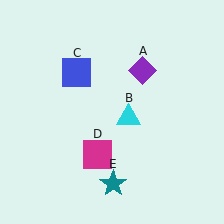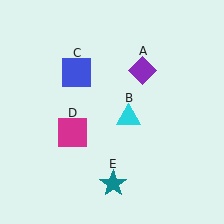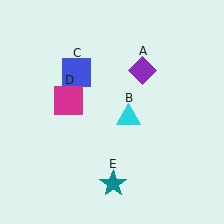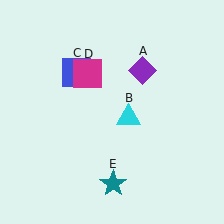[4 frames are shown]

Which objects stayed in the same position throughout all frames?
Purple diamond (object A) and cyan triangle (object B) and blue square (object C) and teal star (object E) remained stationary.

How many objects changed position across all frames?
1 object changed position: magenta square (object D).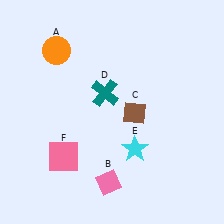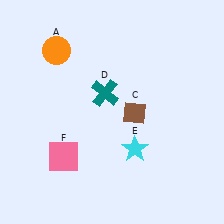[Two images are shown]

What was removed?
The pink diamond (B) was removed in Image 2.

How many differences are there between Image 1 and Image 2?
There is 1 difference between the two images.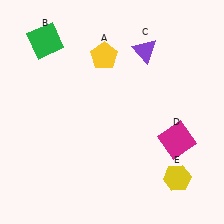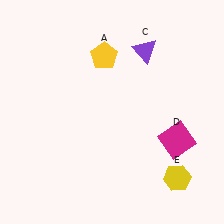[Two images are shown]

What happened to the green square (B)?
The green square (B) was removed in Image 2. It was in the top-left area of Image 1.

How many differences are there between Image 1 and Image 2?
There is 1 difference between the two images.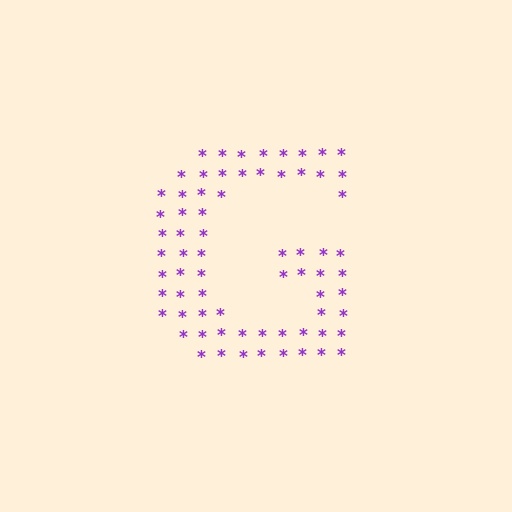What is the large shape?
The large shape is the letter G.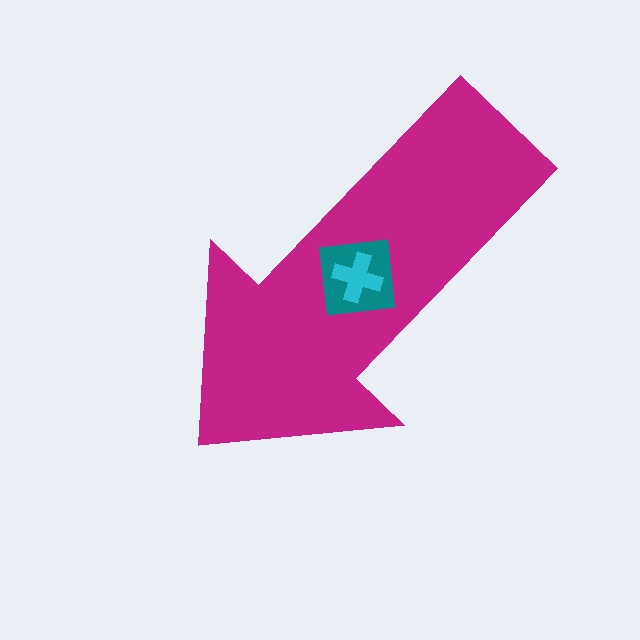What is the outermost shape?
The magenta arrow.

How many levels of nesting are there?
3.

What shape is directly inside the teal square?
The cyan cross.